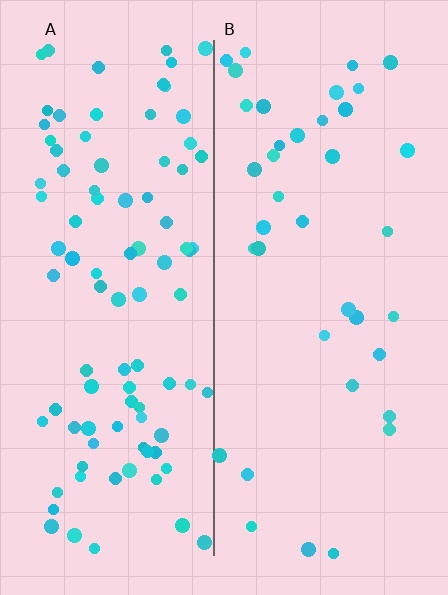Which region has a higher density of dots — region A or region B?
A (the left).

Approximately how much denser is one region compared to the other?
Approximately 2.5× — region A over region B.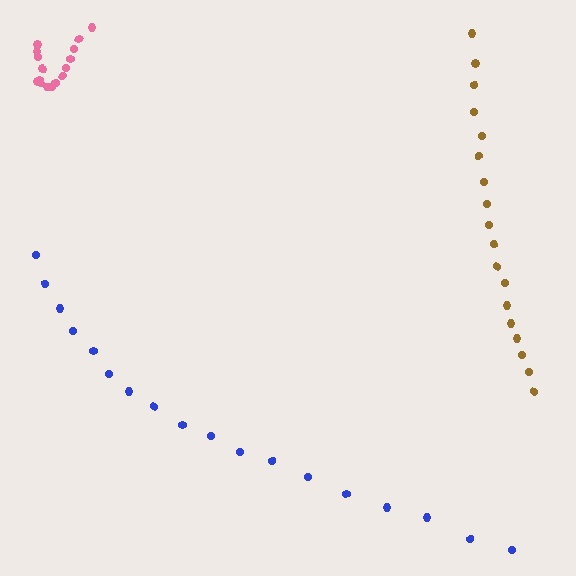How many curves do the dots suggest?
There are 3 distinct paths.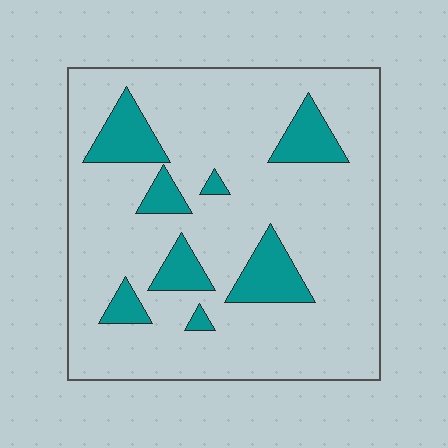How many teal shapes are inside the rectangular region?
8.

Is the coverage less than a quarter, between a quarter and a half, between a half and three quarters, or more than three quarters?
Less than a quarter.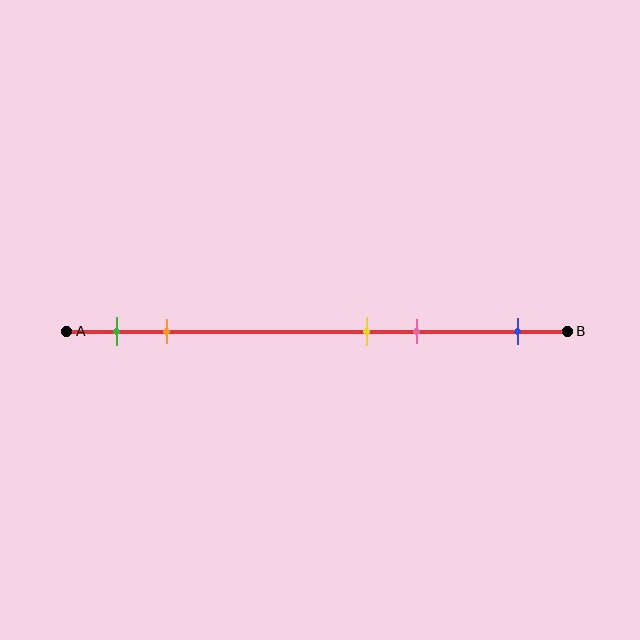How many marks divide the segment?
There are 5 marks dividing the segment.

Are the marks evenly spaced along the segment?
No, the marks are not evenly spaced.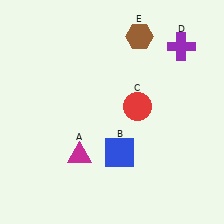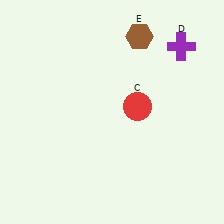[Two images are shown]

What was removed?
The magenta triangle (A), the blue square (B) were removed in Image 2.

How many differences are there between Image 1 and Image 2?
There are 2 differences between the two images.